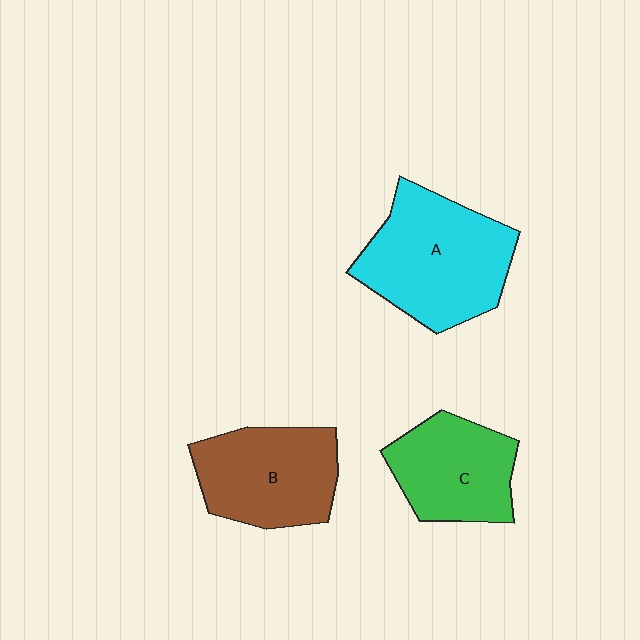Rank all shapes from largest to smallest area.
From largest to smallest: A (cyan), B (brown), C (green).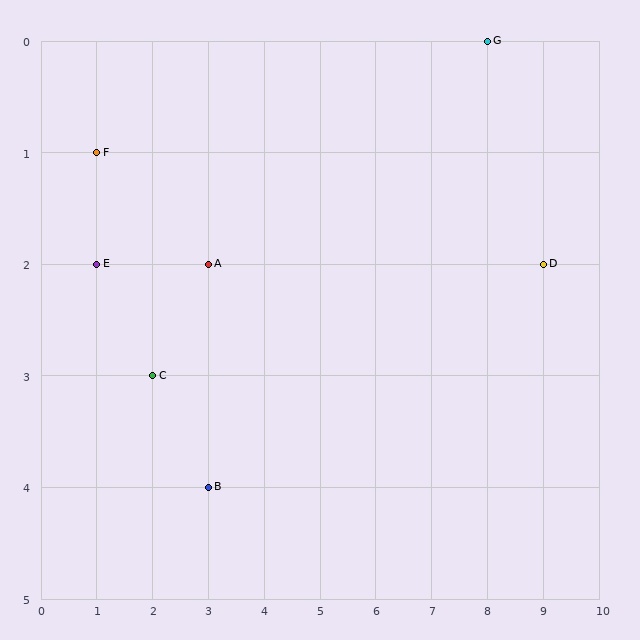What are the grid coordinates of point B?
Point B is at grid coordinates (3, 4).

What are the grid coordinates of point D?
Point D is at grid coordinates (9, 2).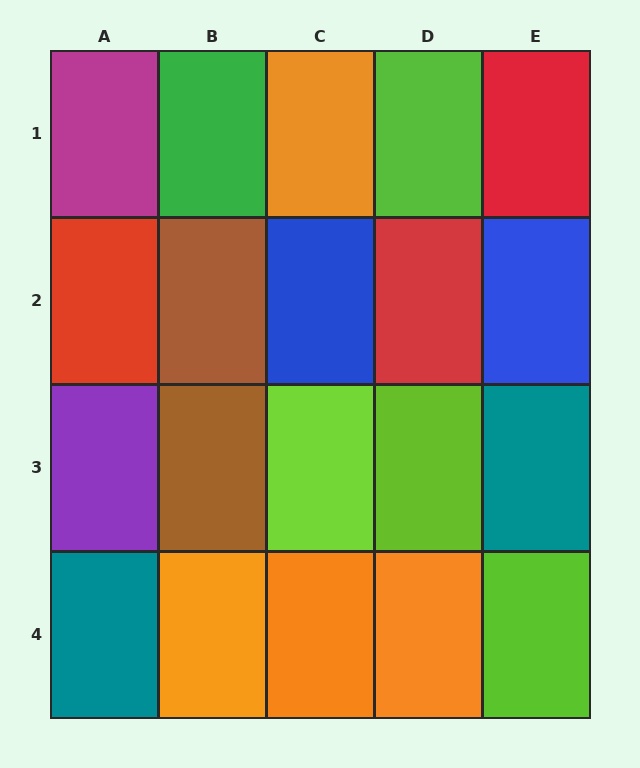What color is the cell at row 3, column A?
Purple.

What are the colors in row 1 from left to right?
Magenta, green, orange, lime, red.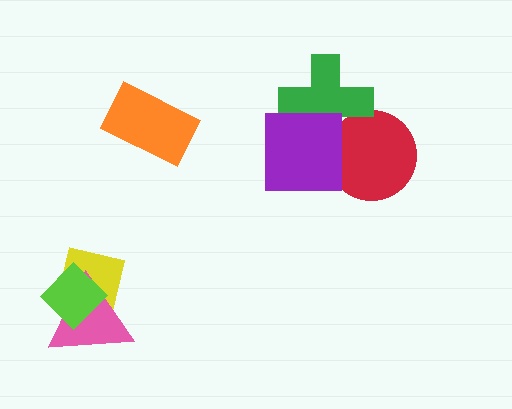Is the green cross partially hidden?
Yes, it is partially covered by another shape.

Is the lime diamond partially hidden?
No, no other shape covers it.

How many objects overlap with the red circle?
2 objects overlap with the red circle.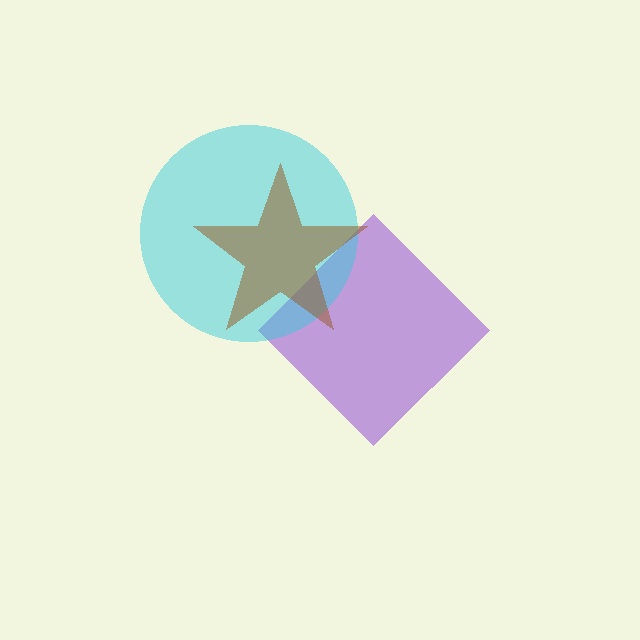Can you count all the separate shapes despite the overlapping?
Yes, there are 3 separate shapes.